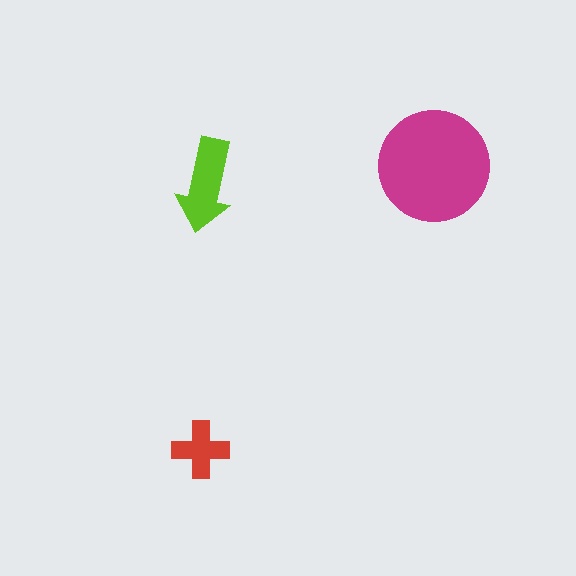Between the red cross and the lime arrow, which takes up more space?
The lime arrow.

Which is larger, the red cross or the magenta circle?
The magenta circle.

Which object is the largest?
The magenta circle.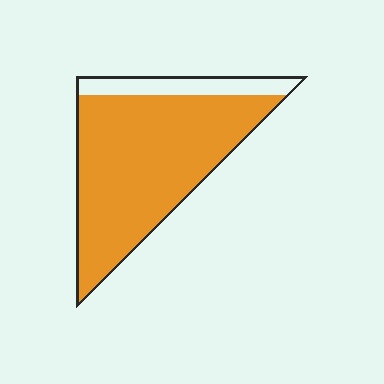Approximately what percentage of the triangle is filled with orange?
Approximately 85%.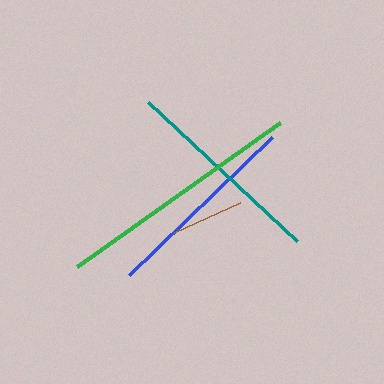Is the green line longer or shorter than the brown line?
The green line is longer than the brown line.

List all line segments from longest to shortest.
From longest to shortest: green, teal, blue, brown.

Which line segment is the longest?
The green line is the longest at approximately 249 pixels.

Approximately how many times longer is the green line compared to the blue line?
The green line is approximately 1.3 times the length of the blue line.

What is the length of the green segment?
The green segment is approximately 249 pixels long.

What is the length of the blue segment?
The blue segment is approximately 198 pixels long.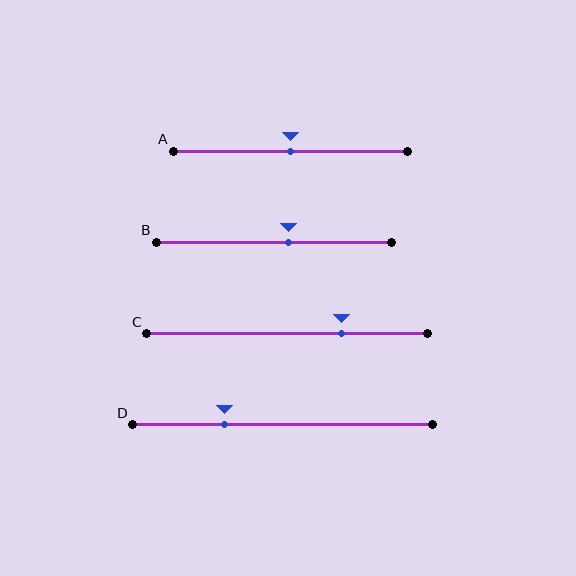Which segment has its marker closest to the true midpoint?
Segment A has its marker closest to the true midpoint.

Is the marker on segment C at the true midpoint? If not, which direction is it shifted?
No, the marker on segment C is shifted to the right by about 19% of the segment length.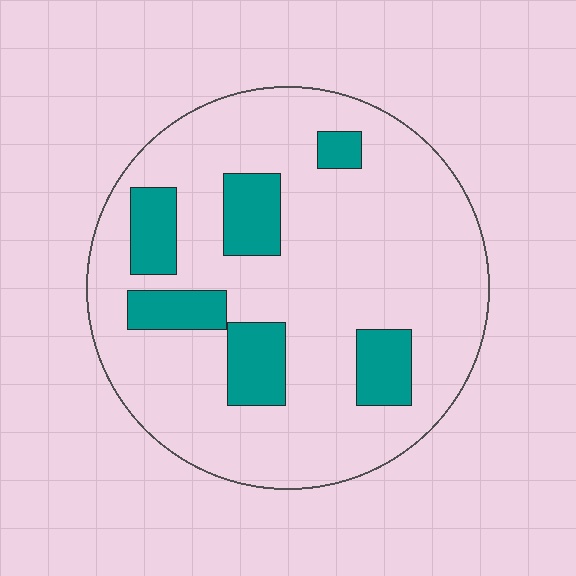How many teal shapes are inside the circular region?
6.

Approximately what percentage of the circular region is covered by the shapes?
Approximately 20%.